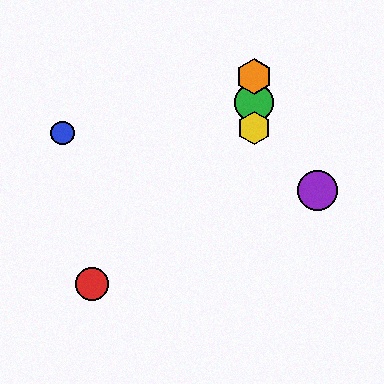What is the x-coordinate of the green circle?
The green circle is at x≈254.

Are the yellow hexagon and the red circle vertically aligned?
No, the yellow hexagon is at x≈254 and the red circle is at x≈92.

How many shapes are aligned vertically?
3 shapes (the green circle, the yellow hexagon, the orange hexagon) are aligned vertically.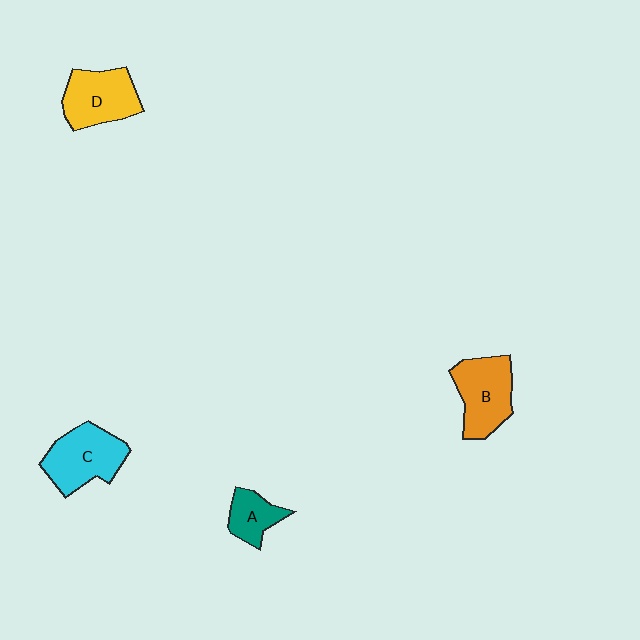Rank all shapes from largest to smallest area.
From largest to smallest: C (cyan), B (orange), D (yellow), A (teal).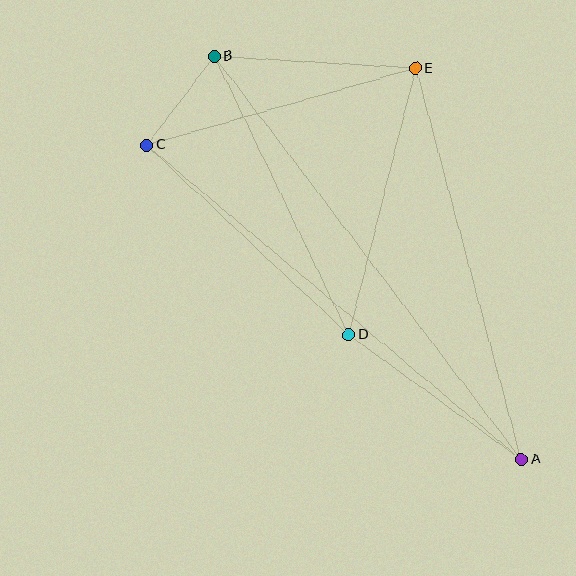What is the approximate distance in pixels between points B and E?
The distance between B and E is approximately 202 pixels.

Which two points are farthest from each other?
Points A and B are farthest from each other.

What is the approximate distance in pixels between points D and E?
The distance between D and E is approximately 274 pixels.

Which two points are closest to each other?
Points B and C are closest to each other.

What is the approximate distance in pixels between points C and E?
The distance between C and E is approximately 279 pixels.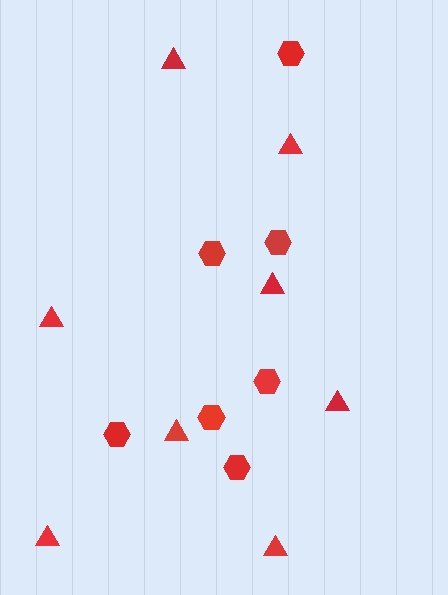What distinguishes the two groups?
There are 2 groups: one group of hexagons (7) and one group of triangles (8).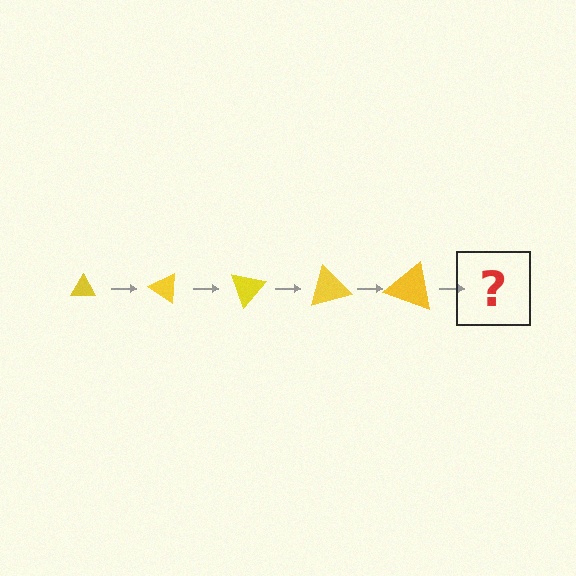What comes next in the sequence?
The next element should be a triangle, larger than the previous one and rotated 175 degrees from the start.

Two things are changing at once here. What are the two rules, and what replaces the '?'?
The two rules are that the triangle grows larger each step and it rotates 35 degrees each step. The '?' should be a triangle, larger than the previous one and rotated 175 degrees from the start.